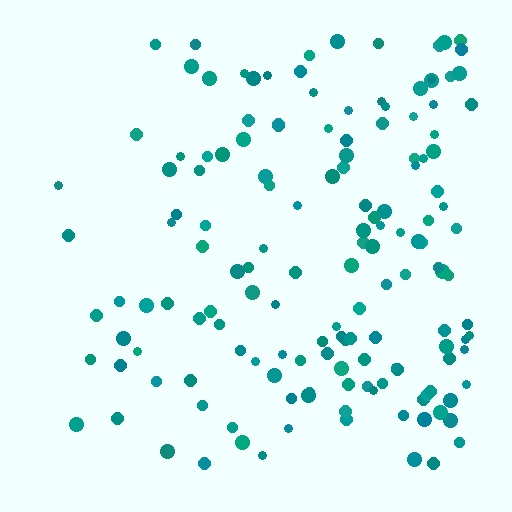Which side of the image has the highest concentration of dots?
The right.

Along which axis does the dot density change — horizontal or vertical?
Horizontal.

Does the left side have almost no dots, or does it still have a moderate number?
Still a moderate number, just noticeably fewer than the right.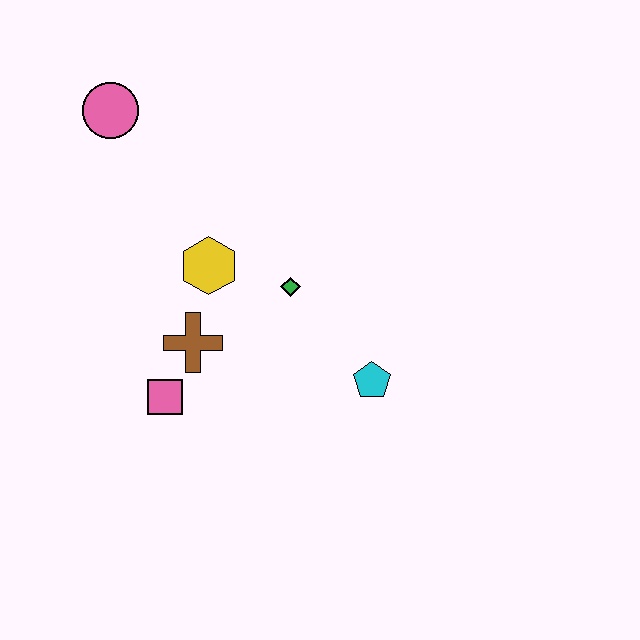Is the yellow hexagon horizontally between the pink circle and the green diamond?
Yes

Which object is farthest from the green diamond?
The pink circle is farthest from the green diamond.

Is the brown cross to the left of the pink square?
No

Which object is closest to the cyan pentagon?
The green diamond is closest to the cyan pentagon.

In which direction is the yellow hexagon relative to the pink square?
The yellow hexagon is above the pink square.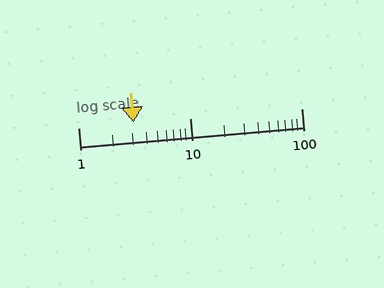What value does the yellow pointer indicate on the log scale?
The pointer indicates approximately 3.1.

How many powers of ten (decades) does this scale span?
The scale spans 2 decades, from 1 to 100.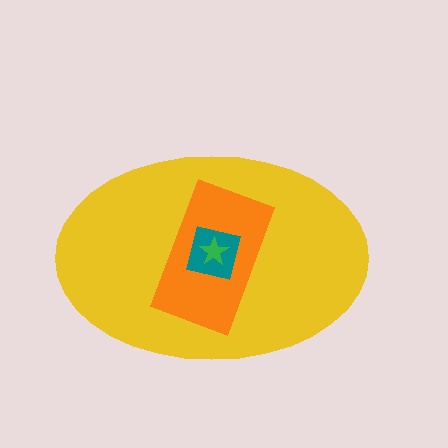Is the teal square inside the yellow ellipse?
Yes.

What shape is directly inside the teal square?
The green star.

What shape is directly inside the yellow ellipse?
The orange rectangle.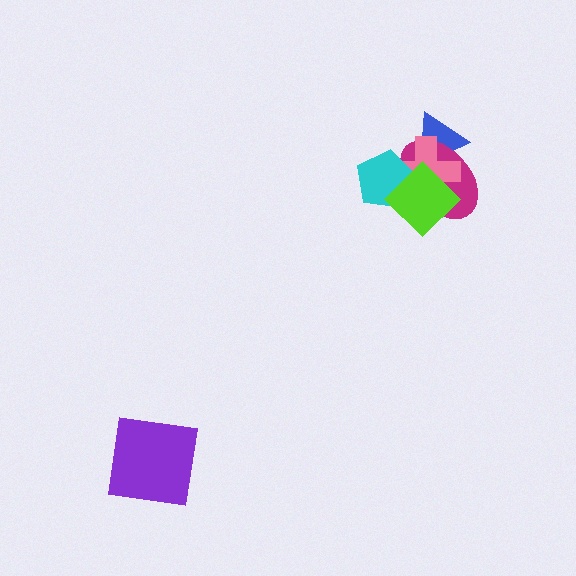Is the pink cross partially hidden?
Yes, it is partially covered by another shape.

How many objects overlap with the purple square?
0 objects overlap with the purple square.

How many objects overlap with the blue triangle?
3 objects overlap with the blue triangle.